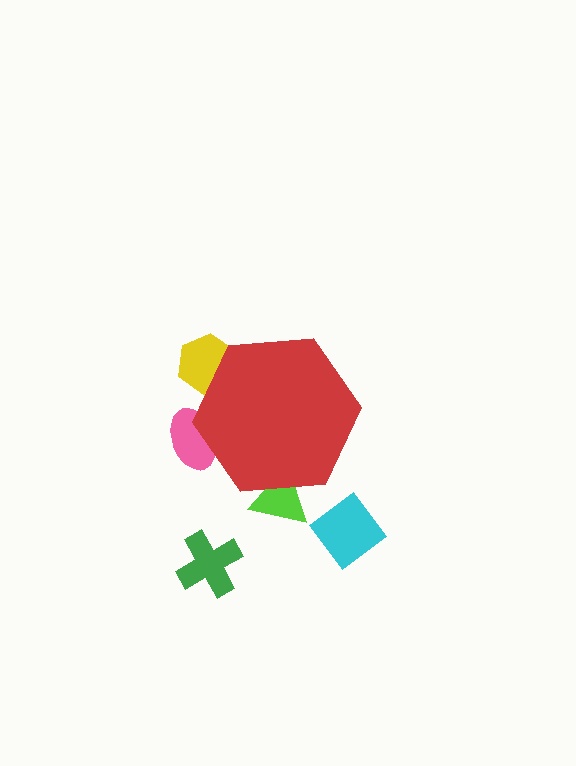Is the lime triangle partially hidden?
Yes, the lime triangle is partially hidden behind the red hexagon.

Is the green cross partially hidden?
No, the green cross is fully visible.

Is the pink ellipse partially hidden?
Yes, the pink ellipse is partially hidden behind the red hexagon.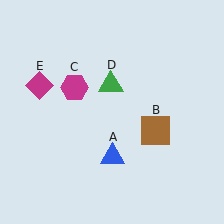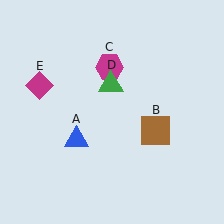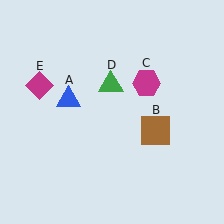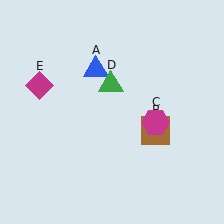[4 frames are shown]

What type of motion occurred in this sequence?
The blue triangle (object A), magenta hexagon (object C) rotated clockwise around the center of the scene.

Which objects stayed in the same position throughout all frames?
Brown square (object B) and green triangle (object D) and magenta diamond (object E) remained stationary.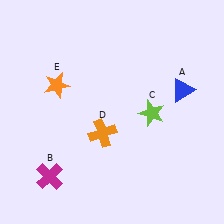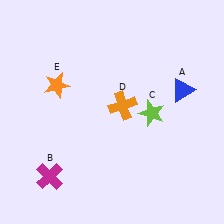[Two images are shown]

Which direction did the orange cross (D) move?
The orange cross (D) moved up.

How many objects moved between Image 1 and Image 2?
1 object moved between the two images.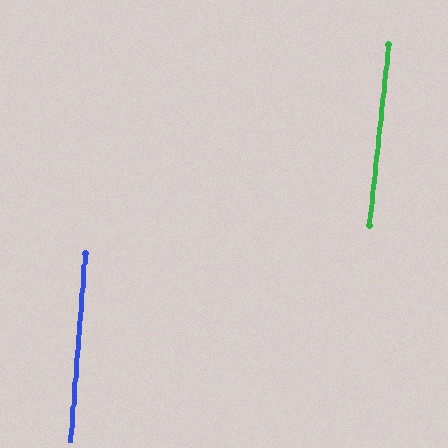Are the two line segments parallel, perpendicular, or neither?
Parallel — their directions differ by only 1.6°.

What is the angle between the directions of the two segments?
Approximately 2 degrees.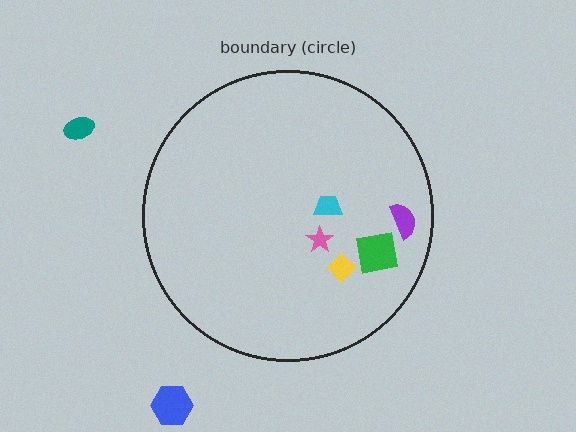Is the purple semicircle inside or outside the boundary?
Inside.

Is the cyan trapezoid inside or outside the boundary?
Inside.